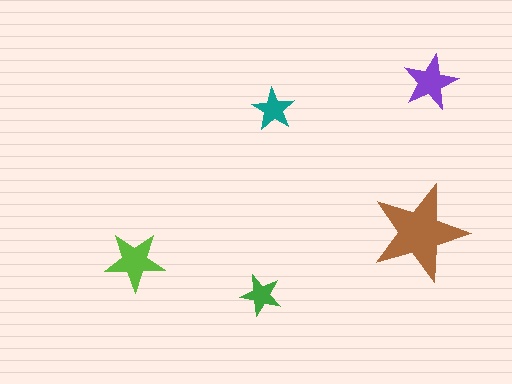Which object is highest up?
The purple star is topmost.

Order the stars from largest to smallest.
the brown one, the lime one, the purple one, the teal one, the green one.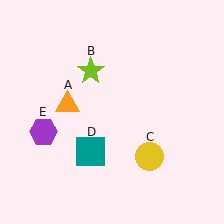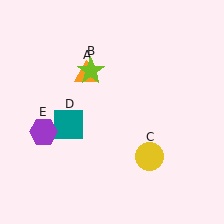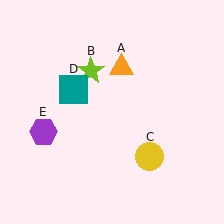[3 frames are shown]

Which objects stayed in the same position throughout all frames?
Lime star (object B) and yellow circle (object C) and purple hexagon (object E) remained stationary.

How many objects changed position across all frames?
2 objects changed position: orange triangle (object A), teal square (object D).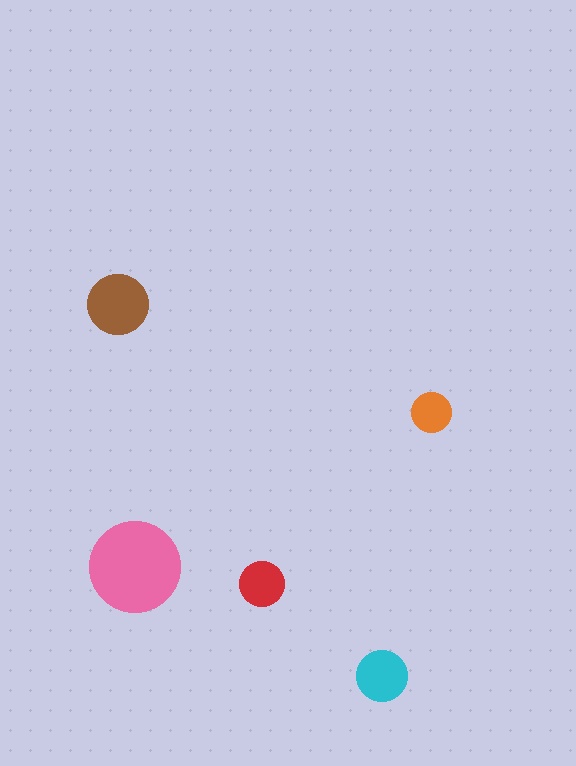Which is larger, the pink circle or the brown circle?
The pink one.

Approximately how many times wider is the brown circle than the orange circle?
About 1.5 times wider.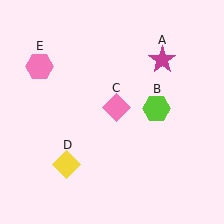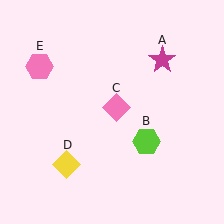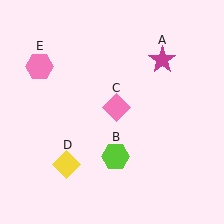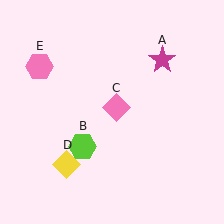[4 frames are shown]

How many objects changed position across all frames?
1 object changed position: lime hexagon (object B).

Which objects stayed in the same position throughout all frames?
Magenta star (object A) and pink diamond (object C) and yellow diamond (object D) and pink hexagon (object E) remained stationary.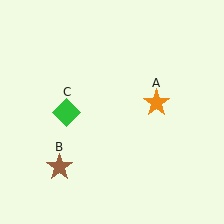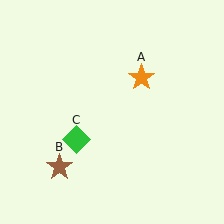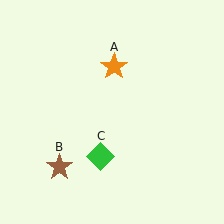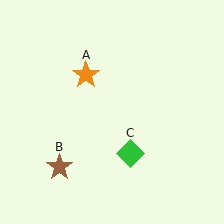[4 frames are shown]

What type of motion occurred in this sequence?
The orange star (object A), green diamond (object C) rotated counterclockwise around the center of the scene.